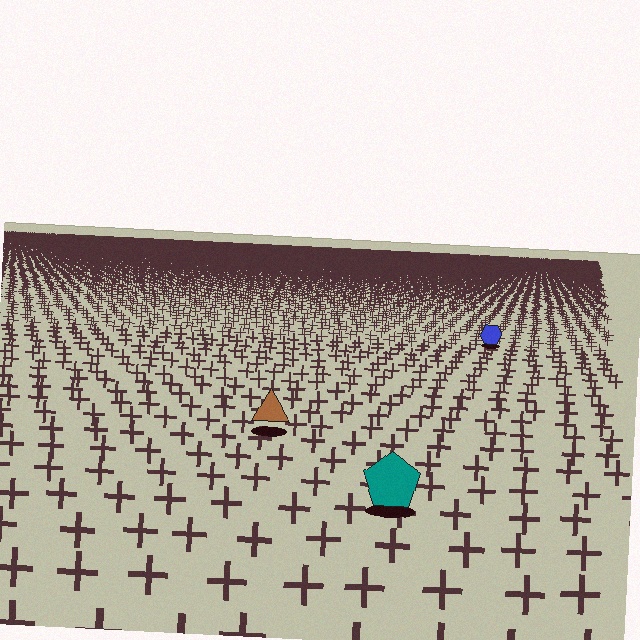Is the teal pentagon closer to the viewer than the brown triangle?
Yes. The teal pentagon is closer — you can tell from the texture gradient: the ground texture is coarser near it.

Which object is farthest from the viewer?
The blue hexagon is farthest from the viewer. It appears smaller and the ground texture around it is denser.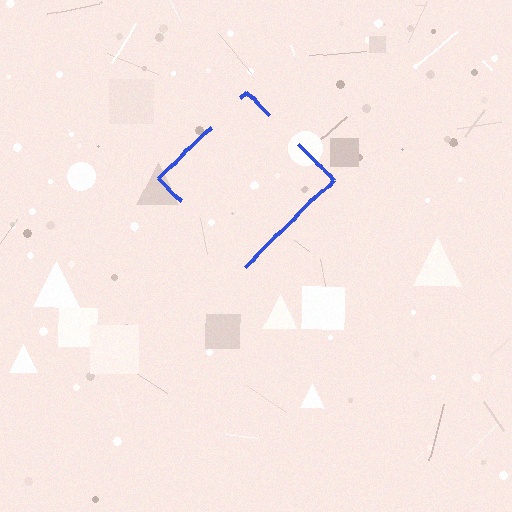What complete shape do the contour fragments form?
The contour fragments form a diamond.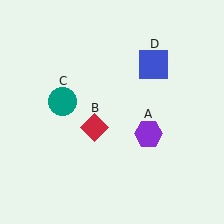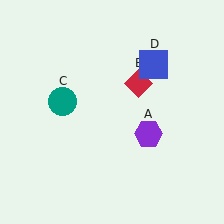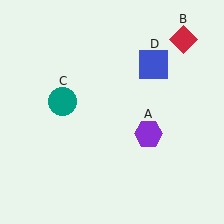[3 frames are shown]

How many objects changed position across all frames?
1 object changed position: red diamond (object B).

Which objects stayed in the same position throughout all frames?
Purple hexagon (object A) and teal circle (object C) and blue square (object D) remained stationary.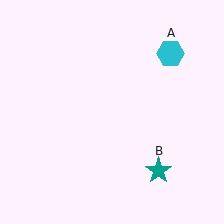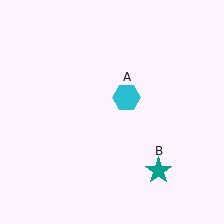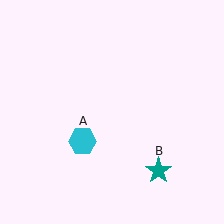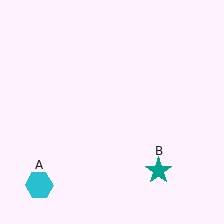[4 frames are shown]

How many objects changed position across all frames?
1 object changed position: cyan hexagon (object A).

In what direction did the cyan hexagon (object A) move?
The cyan hexagon (object A) moved down and to the left.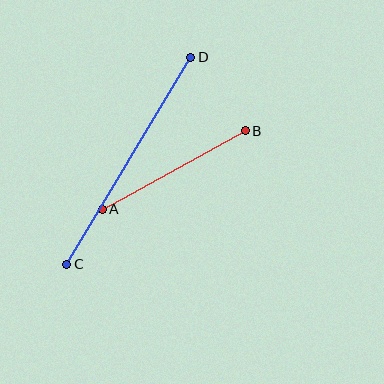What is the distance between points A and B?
The distance is approximately 163 pixels.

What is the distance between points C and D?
The distance is approximately 241 pixels.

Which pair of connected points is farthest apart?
Points C and D are farthest apart.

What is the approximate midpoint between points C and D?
The midpoint is at approximately (129, 161) pixels.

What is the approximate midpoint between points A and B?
The midpoint is at approximately (174, 170) pixels.